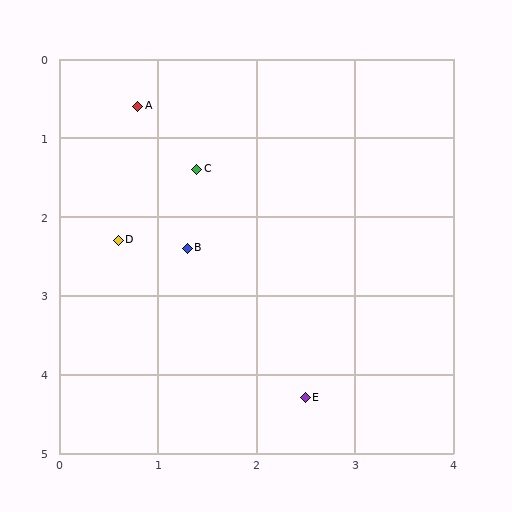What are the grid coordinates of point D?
Point D is at approximately (0.6, 2.3).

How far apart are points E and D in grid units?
Points E and D are about 2.8 grid units apart.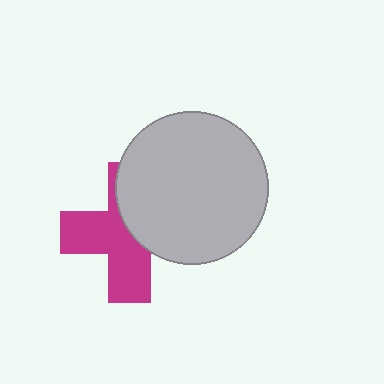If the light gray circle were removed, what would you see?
You would see the complete magenta cross.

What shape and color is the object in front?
The object in front is a light gray circle.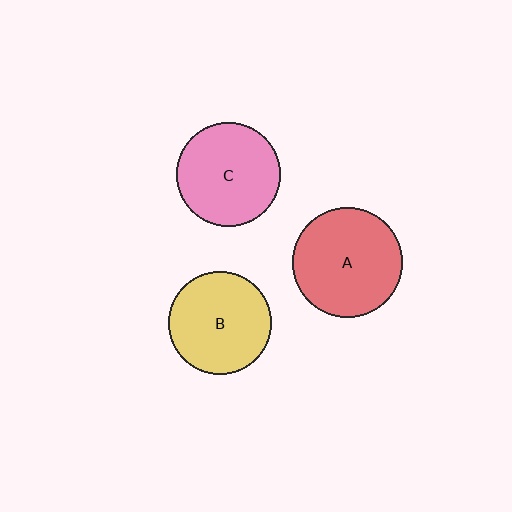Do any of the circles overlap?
No, none of the circles overlap.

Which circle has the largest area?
Circle A (red).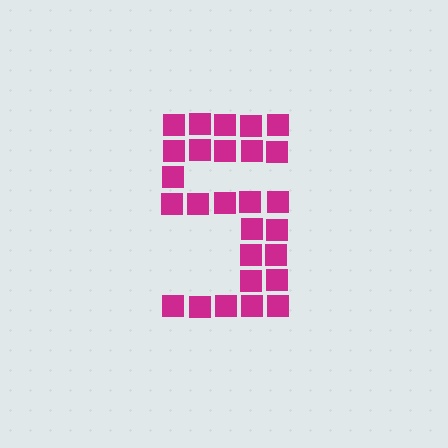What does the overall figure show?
The overall figure shows the digit 5.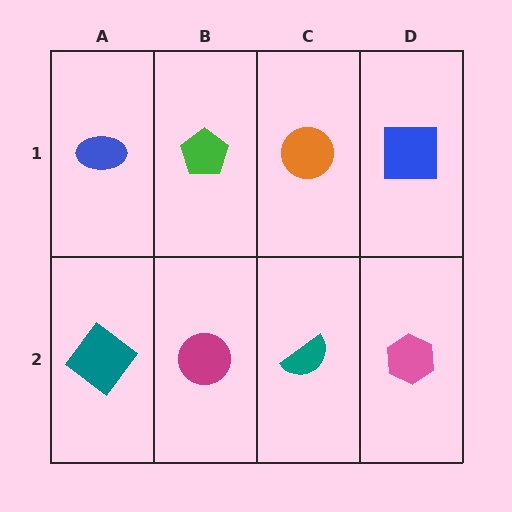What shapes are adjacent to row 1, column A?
A teal diamond (row 2, column A), a green pentagon (row 1, column B).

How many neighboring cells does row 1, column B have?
3.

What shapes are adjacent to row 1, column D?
A pink hexagon (row 2, column D), an orange circle (row 1, column C).